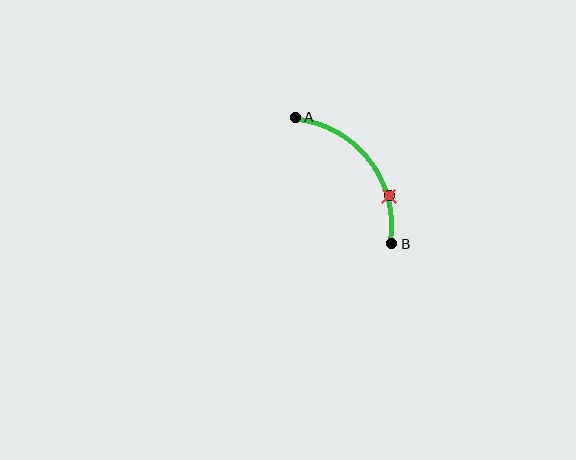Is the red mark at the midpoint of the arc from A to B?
No. The red mark lies on the arc but is closer to endpoint B. The arc midpoint would be at the point on the curve equidistant along the arc from both A and B.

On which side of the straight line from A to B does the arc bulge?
The arc bulges above and to the right of the straight line connecting A and B.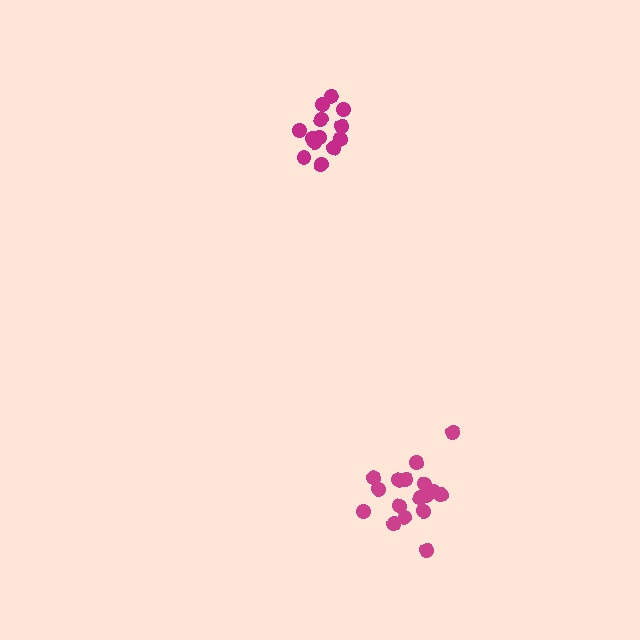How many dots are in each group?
Group 1: 17 dots, Group 2: 14 dots (31 total).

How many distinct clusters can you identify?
There are 2 distinct clusters.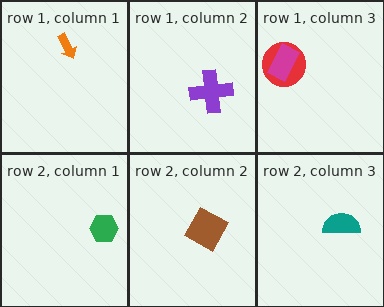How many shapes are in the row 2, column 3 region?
1.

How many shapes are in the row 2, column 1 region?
1.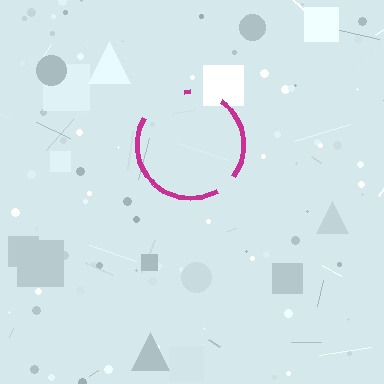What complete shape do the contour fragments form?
The contour fragments form a circle.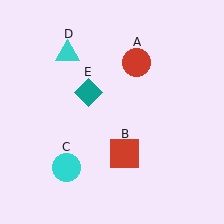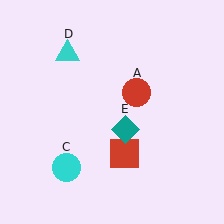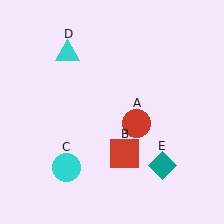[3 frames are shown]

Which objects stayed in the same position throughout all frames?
Red square (object B) and cyan circle (object C) and cyan triangle (object D) remained stationary.